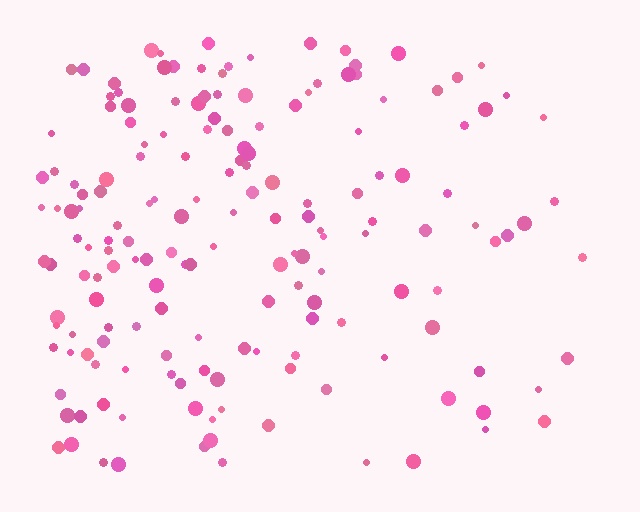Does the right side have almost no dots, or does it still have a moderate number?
Still a moderate number, just noticeably fewer than the left.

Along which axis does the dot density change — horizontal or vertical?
Horizontal.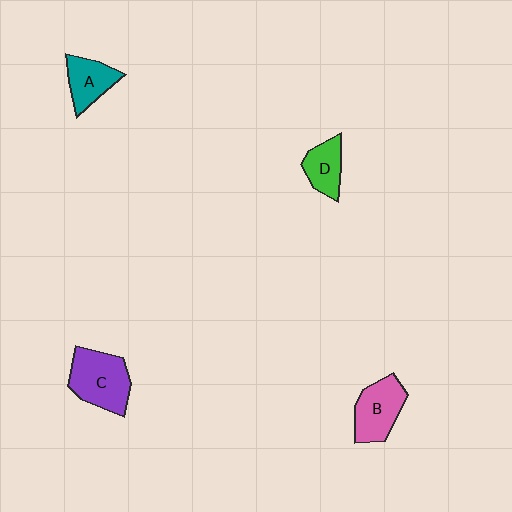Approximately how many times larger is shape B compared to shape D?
Approximately 1.4 times.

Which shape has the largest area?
Shape C (purple).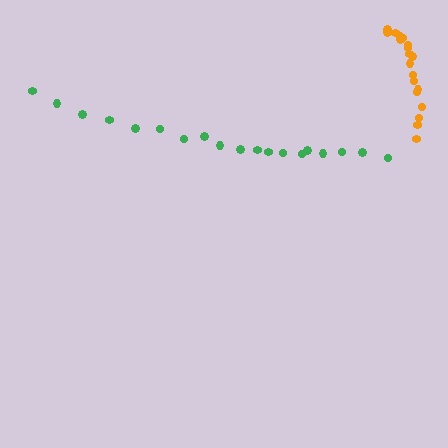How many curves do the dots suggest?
There are 2 distinct paths.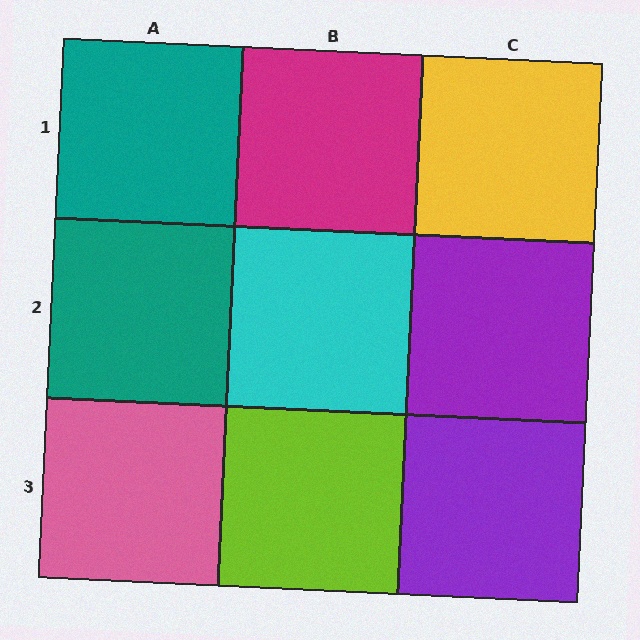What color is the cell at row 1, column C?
Yellow.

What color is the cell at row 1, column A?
Teal.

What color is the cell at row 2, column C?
Purple.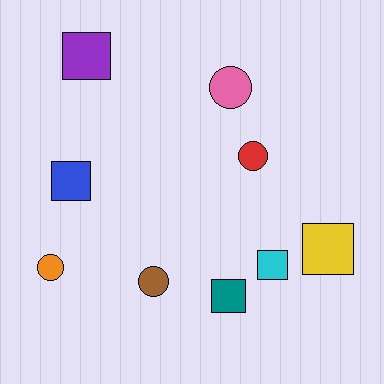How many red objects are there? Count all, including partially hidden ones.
There is 1 red object.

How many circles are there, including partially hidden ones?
There are 4 circles.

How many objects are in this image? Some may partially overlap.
There are 9 objects.